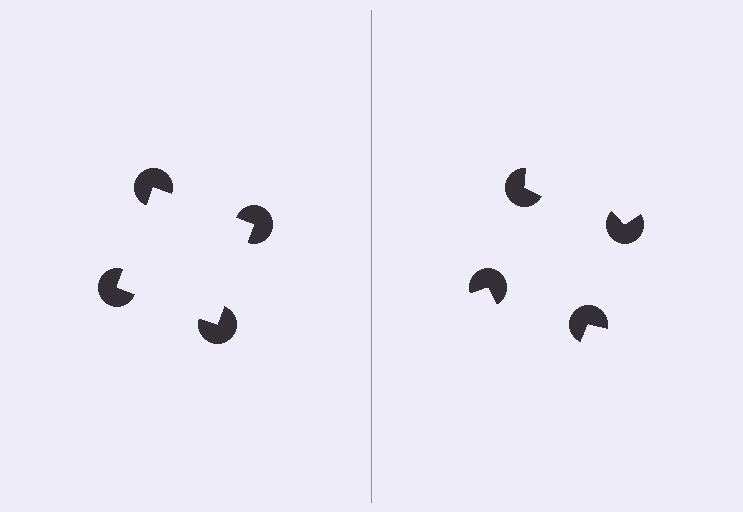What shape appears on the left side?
An illusory square.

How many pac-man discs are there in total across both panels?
8 — 4 on each side.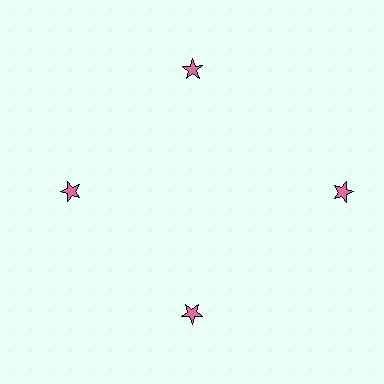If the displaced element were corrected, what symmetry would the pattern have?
It would have 4-fold rotational symmetry — the pattern would map onto itself every 90 degrees.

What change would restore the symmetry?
The symmetry would be restored by moving it inward, back onto the ring so that all 4 stars sit at equal angles and equal distance from the center.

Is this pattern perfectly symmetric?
No. The 4 pink stars are arranged in a ring, but one element near the 3 o'clock position is pushed outward from the center, breaking the 4-fold rotational symmetry.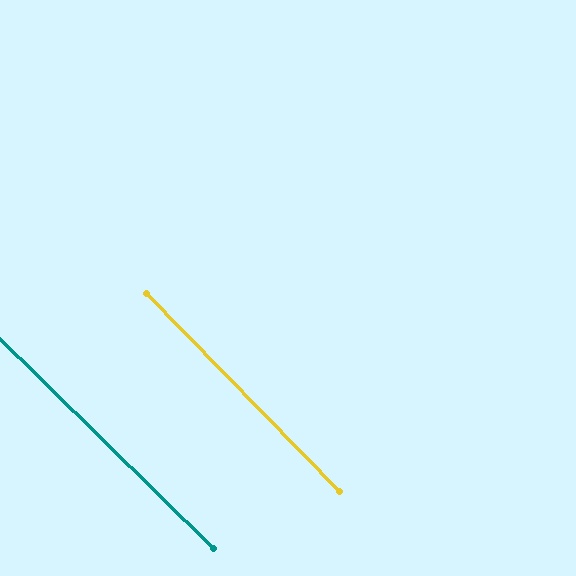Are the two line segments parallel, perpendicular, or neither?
Parallel — their directions differ by only 1.3°.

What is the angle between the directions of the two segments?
Approximately 1 degree.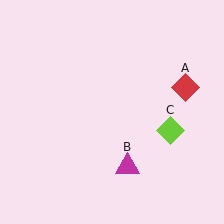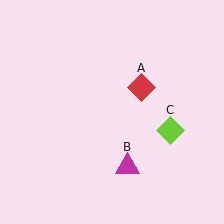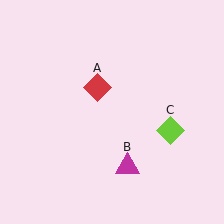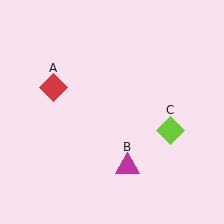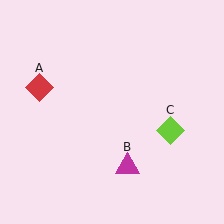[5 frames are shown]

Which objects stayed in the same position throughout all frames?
Magenta triangle (object B) and lime diamond (object C) remained stationary.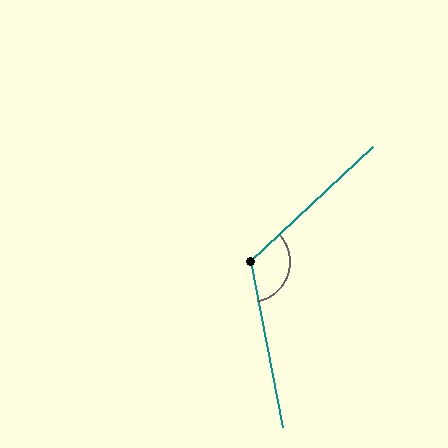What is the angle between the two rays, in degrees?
Approximately 123 degrees.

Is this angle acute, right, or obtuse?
It is obtuse.